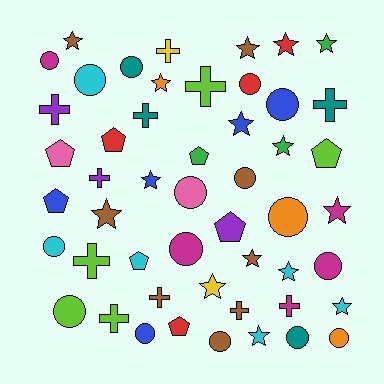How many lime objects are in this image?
There are 5 lime objects.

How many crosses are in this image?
There are 11 crosses.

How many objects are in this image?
There are 50 objects.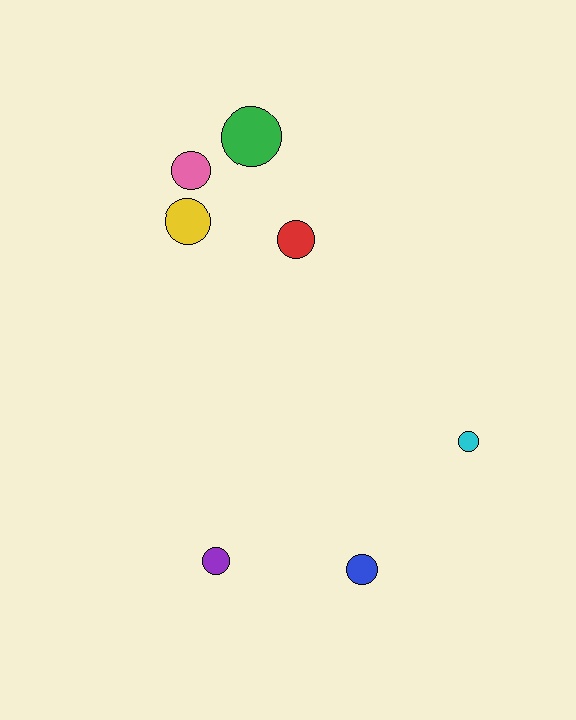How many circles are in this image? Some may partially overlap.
There are 7 circles.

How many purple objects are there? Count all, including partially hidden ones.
There is 1 purple object.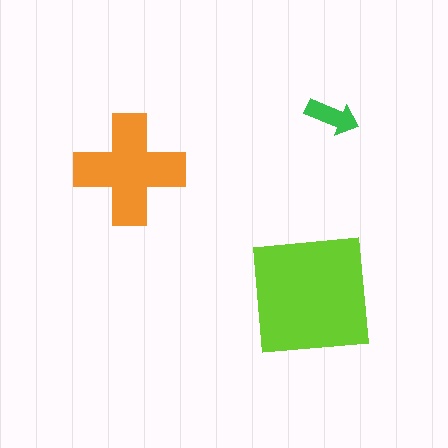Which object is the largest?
The lime square.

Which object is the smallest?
The green arrow.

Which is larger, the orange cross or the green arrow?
The orange cross.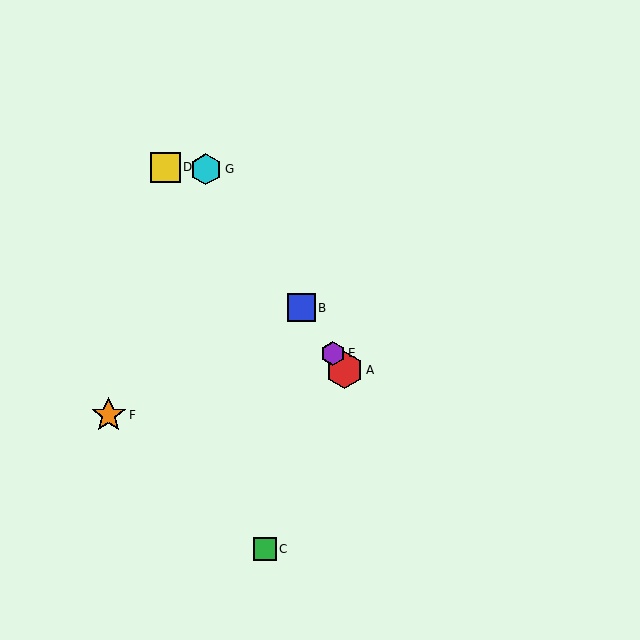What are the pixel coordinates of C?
Object C is at (265, 549).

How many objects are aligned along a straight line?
4 objects (A, B, E, G) are aligned along a straight line.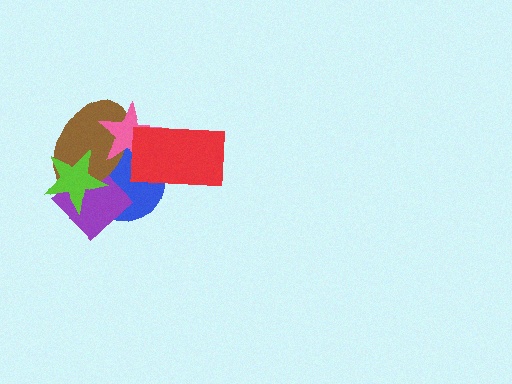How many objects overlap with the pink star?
3 objects overlap with the pink star.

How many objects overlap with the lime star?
3 objects overlap with the lime star.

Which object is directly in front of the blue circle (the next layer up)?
The purple diamond is directly in front of the blue circle.